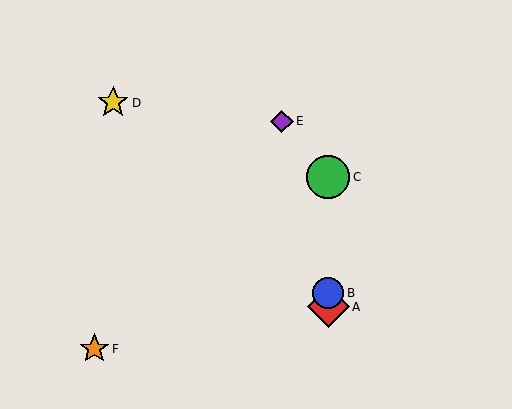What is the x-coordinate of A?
Object A is at x≈328.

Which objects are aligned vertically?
Objects A, B, C are aligned vertically.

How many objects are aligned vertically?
3 objects (A, B, C) are aligned vertically.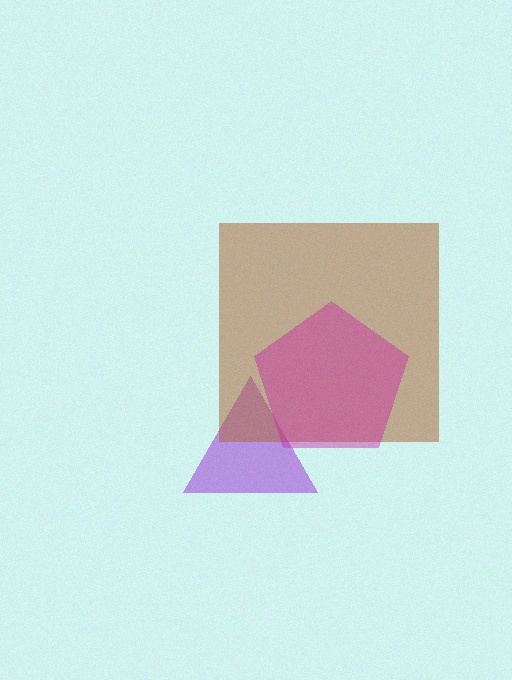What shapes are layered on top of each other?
The layered shapes are: a purple triangle, a brown square, a magenta pentagon.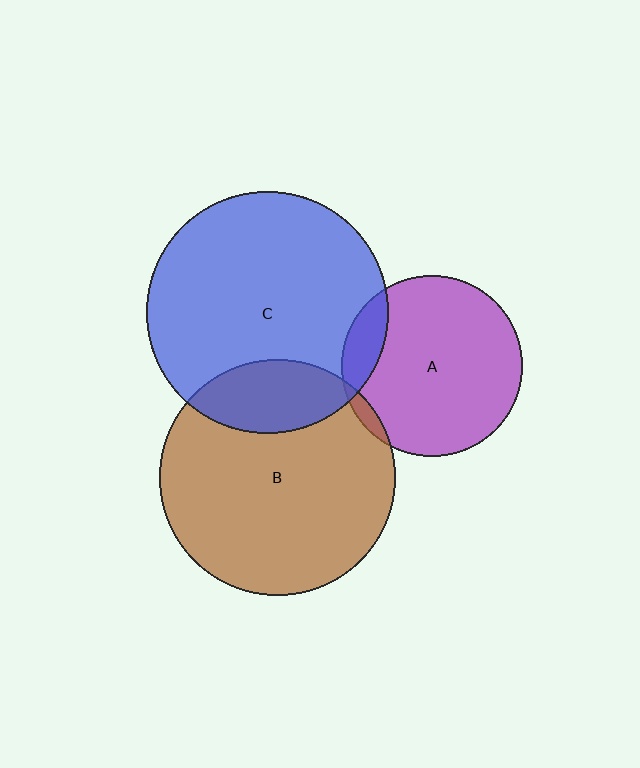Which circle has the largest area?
Circle C (blue).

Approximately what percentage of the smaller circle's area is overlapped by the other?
Approximately 20%.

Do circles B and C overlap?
Yes.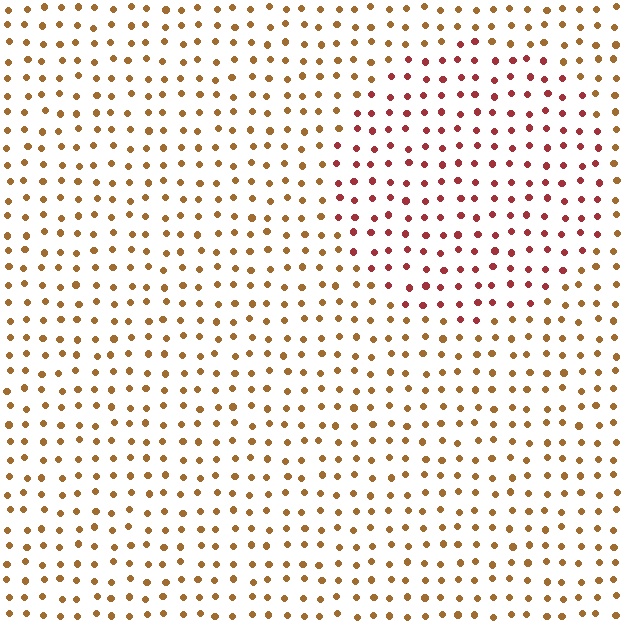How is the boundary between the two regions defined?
The boundary is defined purely by a slight shift in hue (about 37 degrees). Spacing, size, and orientation are identical on both sides.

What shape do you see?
I see a circle.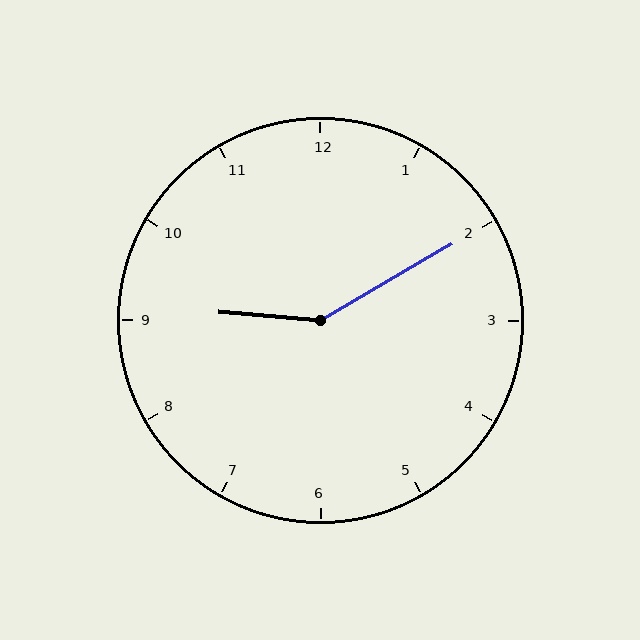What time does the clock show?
9:10.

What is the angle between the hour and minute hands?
Approximately 145 degrees.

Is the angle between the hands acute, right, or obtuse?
It is obtuse.